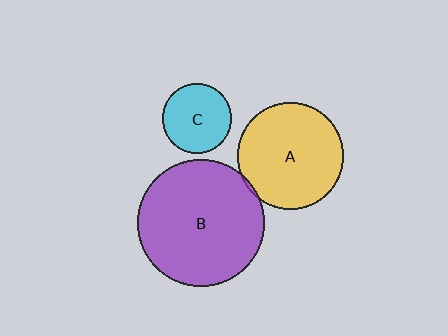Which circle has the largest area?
Circle B (purple).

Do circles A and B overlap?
Yes.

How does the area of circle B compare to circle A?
Approximately 1.4 times.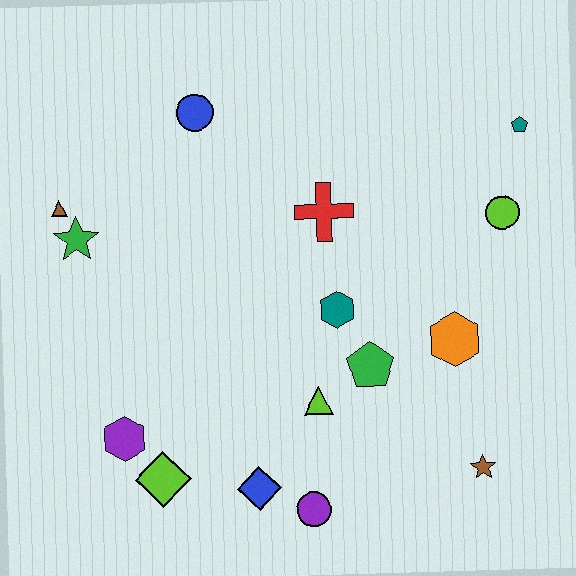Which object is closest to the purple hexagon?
The lime diamond is closest to the purple hexagon.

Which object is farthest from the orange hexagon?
The brown triangle is farthest from the orange hexagon.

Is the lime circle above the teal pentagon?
No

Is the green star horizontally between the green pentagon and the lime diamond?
No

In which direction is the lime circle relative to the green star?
The lime circle is to the right of the green star.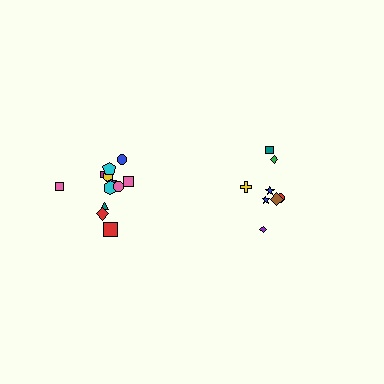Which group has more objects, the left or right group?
The left group.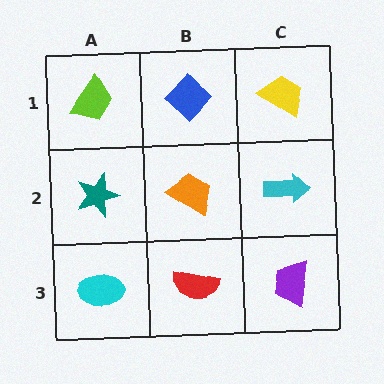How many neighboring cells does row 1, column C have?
2.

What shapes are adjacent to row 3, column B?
An orange trapezoid (row 2, column B), a cyan ellipse (row 3, column A), a purple trapezoid (row 3, column C).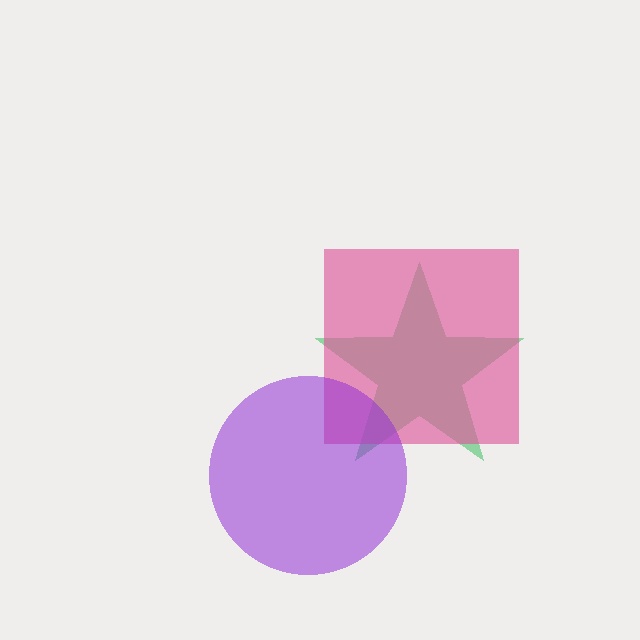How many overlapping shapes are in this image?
There are 3 overlapping shapes in the image.